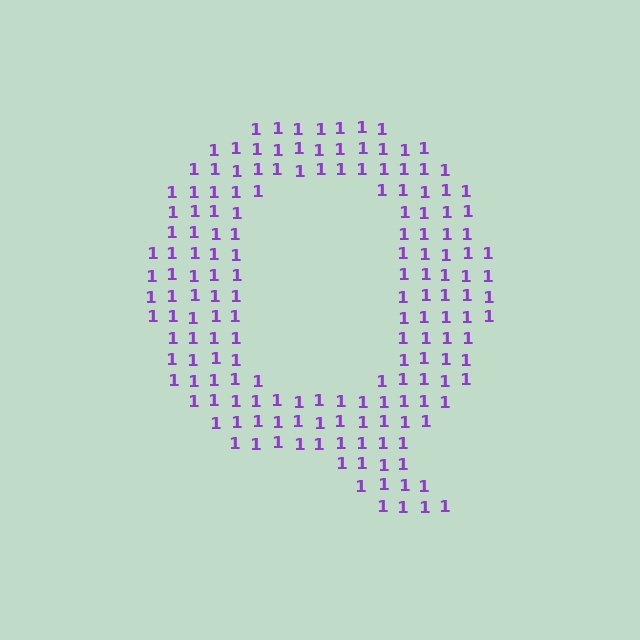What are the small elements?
The small elements are digit 1's.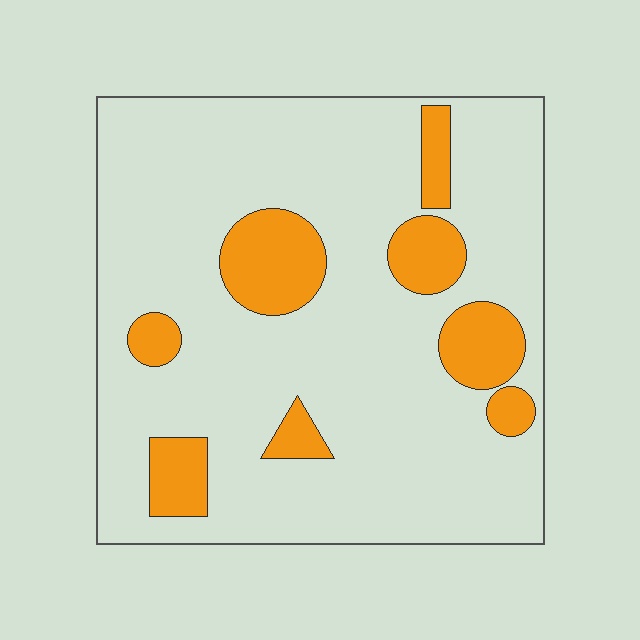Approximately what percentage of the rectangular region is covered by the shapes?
Approximately 15%.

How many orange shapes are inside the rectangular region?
8.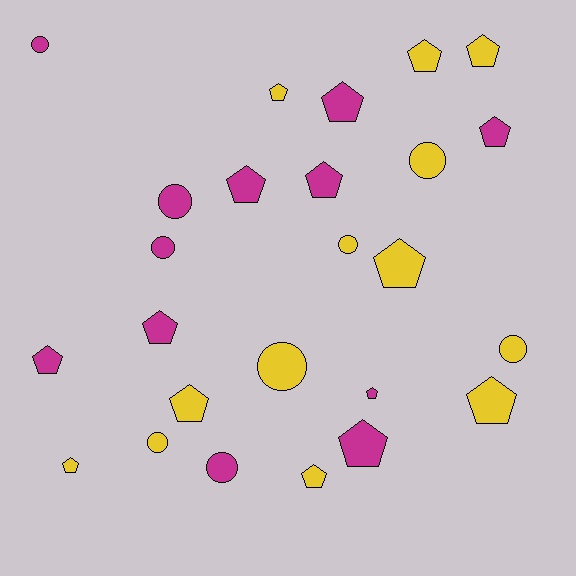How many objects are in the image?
There are 25 objects.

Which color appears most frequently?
Yellow, with 13 objects.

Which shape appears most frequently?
Pentagon, with 16 objects.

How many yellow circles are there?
There are 5 yellow circles.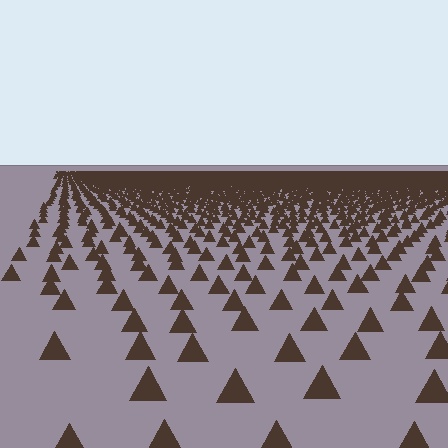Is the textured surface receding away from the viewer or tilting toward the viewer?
The surface is receding away from the viewer. Texture elements get smaller and denser toward the top.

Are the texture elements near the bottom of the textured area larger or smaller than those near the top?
Larger. Near the bottom, elements are closer to the viewer and appear at a bigger on-screen size.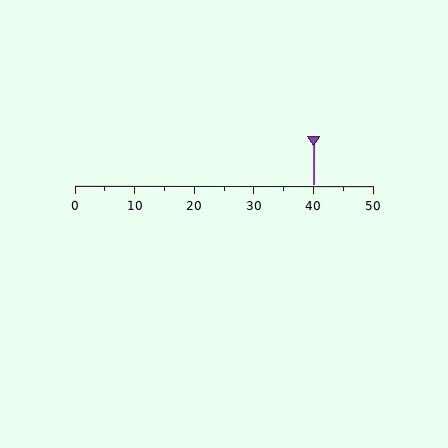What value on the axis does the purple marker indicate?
The marker indicates approximately 40.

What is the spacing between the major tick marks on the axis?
The major ticks are spaced 10 apart.